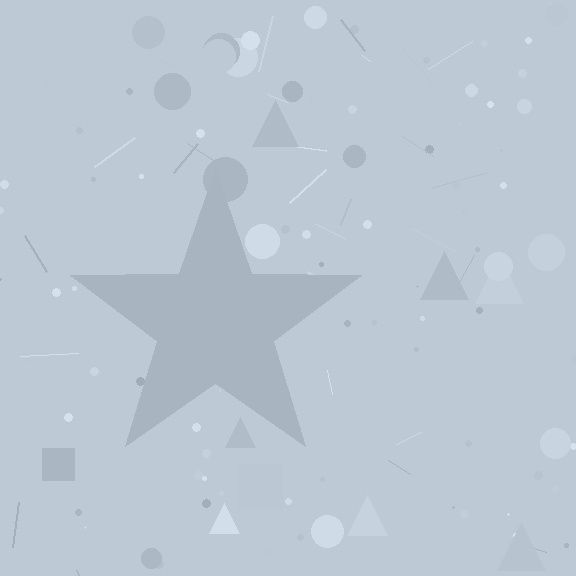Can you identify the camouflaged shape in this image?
The camouflaged shape is a star.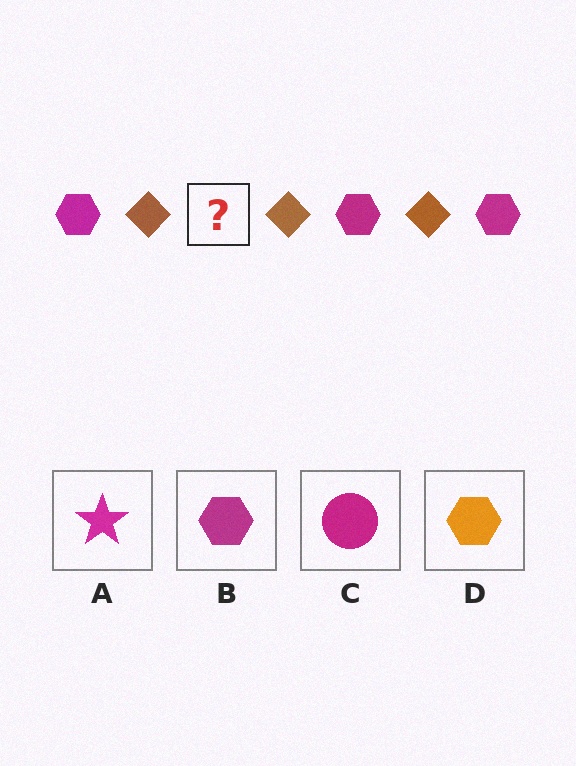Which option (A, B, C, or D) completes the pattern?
B.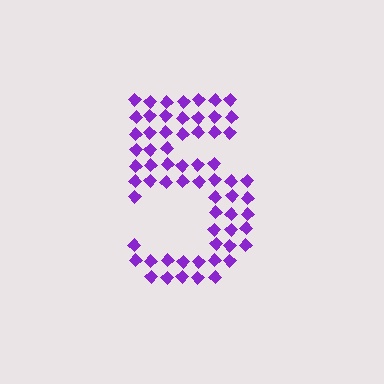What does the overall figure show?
The overall figure shows the digit 5.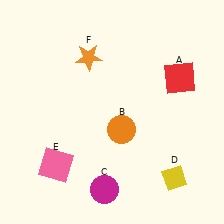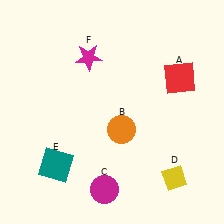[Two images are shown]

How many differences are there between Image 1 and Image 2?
There are 2 differences between the two images.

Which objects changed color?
E changed from pink to teal. F changed from orange to magenta.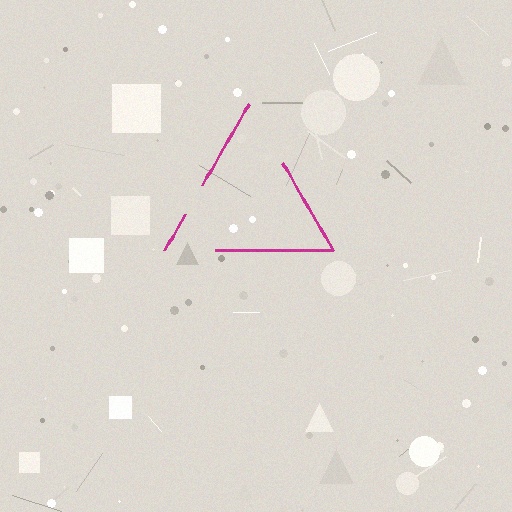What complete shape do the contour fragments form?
The contour fragments form a triangle.